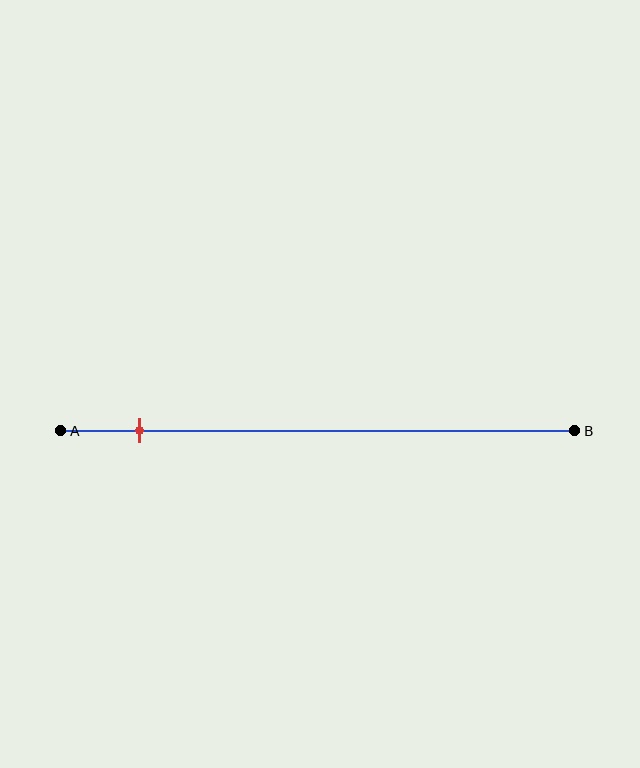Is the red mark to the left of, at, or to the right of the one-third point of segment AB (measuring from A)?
The red mark is to the left of the one-third point of segment AB.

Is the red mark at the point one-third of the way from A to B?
No, the mark is at about 15% from A, not at the 33% one-third point.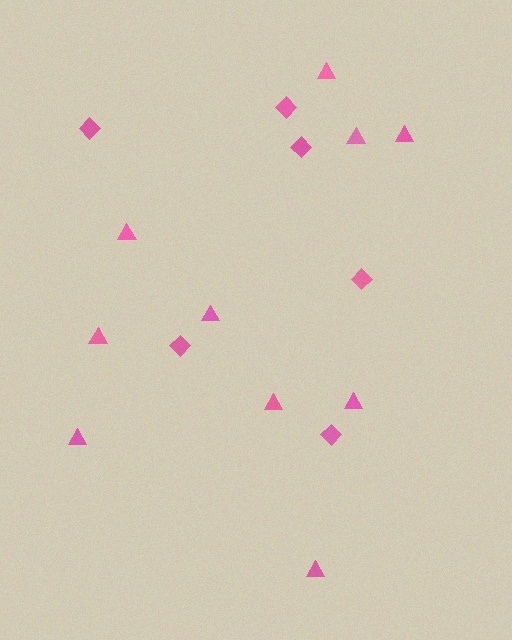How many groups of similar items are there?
There are 2 groups: one group of diamonds (6) and one group of triangles (10).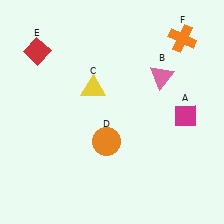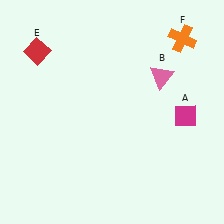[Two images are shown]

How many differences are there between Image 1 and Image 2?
There are 2 differences between the two images.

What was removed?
The orange circle (D), the yellow triangle (C) were removed in Image 2.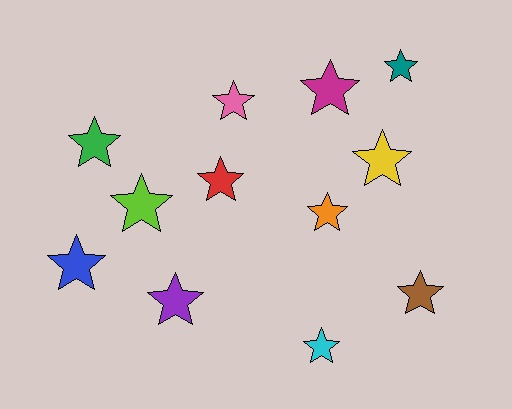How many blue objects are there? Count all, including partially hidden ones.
There is 1 blue object.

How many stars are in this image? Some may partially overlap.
There are 12 stars.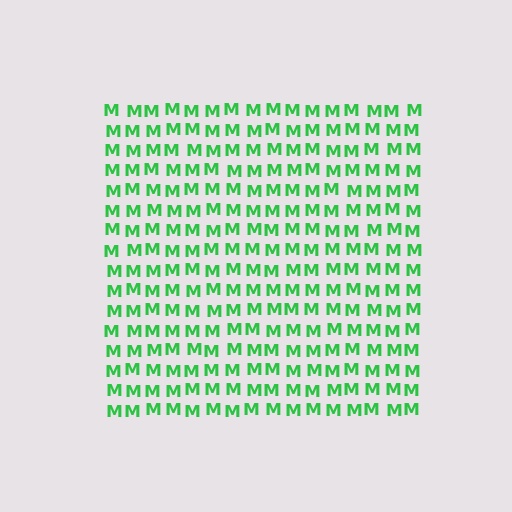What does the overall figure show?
The overall figure shows a square.